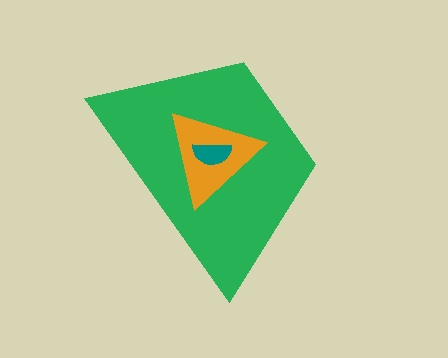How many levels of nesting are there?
3.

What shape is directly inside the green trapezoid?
The orange triangle.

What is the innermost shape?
The teal semicircle.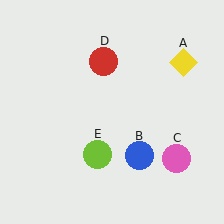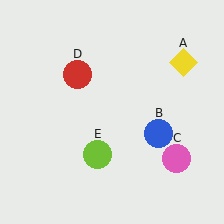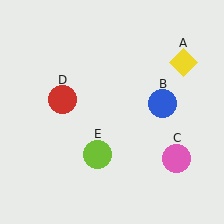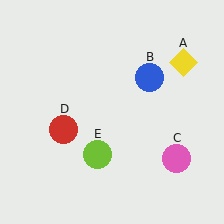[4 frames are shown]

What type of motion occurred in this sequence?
The blue circle (object B), red circle (object D) rotated counterclockwise around the center of the scene.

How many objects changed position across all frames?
2 objects changed position: blue circle (object B), red circle (object D).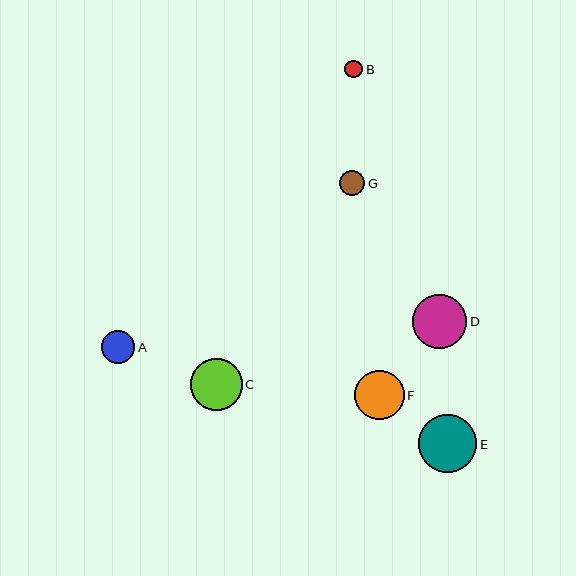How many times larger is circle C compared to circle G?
Circle C is approximately 2.0 times the size of circle G.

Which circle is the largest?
Circle E is the largest with a size of approximately 58 pixels.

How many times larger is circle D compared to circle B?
Circle D is approximately 3.0 times the size of circle B.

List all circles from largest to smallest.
From largest to smallest: E, D, C, F, A, G, B.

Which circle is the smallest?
Circle B is the smallest with a size of approximately 18 pixels.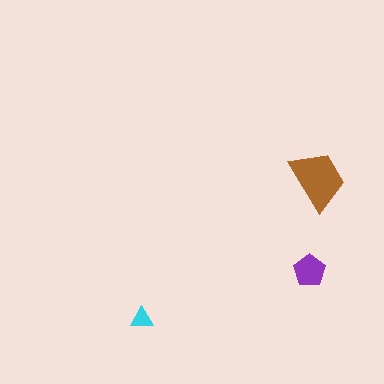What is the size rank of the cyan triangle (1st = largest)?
3rd.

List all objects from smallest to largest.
The cyan triangle, the purple pentagon, the brown trapezoid.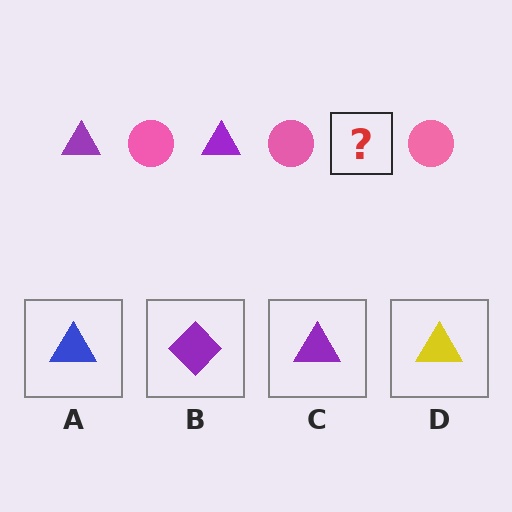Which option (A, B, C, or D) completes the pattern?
C.